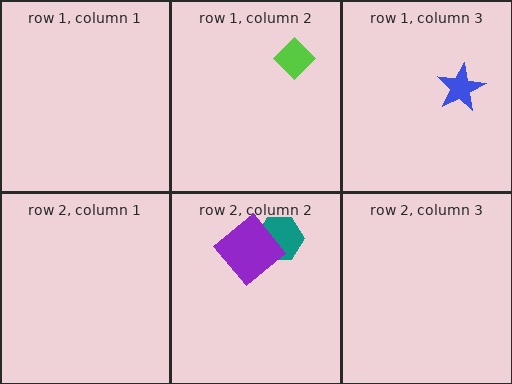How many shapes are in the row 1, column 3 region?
1.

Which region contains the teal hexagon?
The row 2, column 2 region.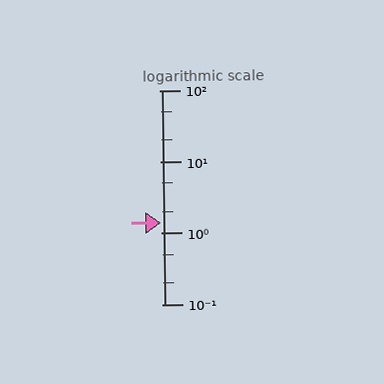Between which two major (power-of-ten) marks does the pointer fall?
The pointer is between 1 and 10.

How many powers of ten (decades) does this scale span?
The scale spans 3 decades, from 0.1 to 100.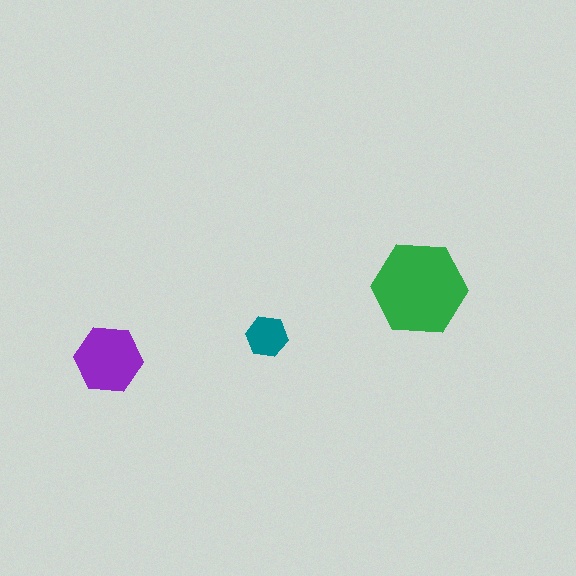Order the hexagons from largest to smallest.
the green one, the purple one, the teal one.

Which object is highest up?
The green hexagon is topmost.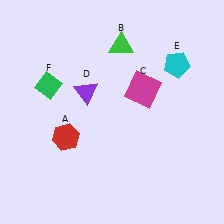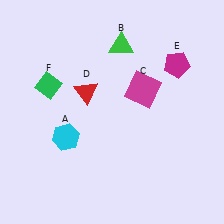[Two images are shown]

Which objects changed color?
A changed from red to cyan. D changed from purple to red. E changed from cyan to magenta.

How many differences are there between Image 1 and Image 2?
There are 3 differences between the two images.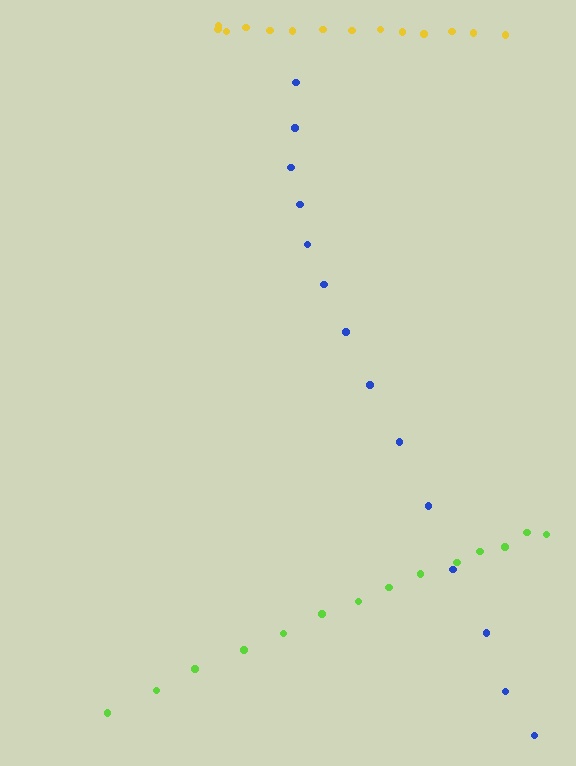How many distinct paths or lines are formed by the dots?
There are 3 distinct paths.